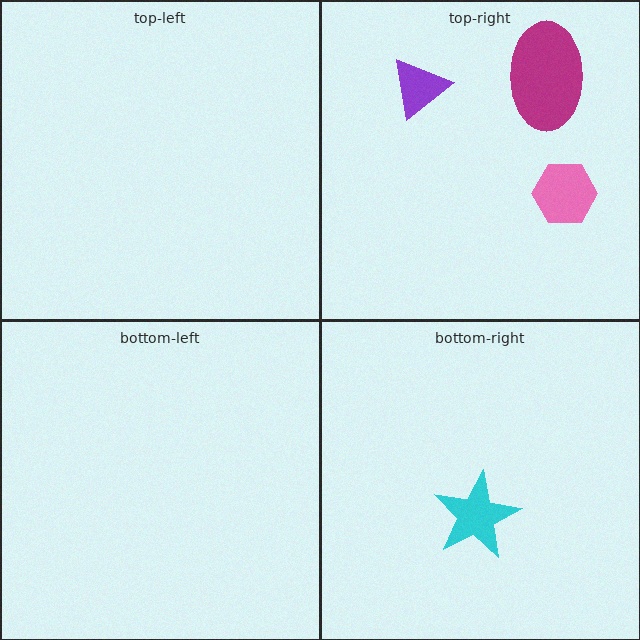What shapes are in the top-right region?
The magenta ellipse, the pink hexagon, the purple triangle.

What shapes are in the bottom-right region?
The cyan star.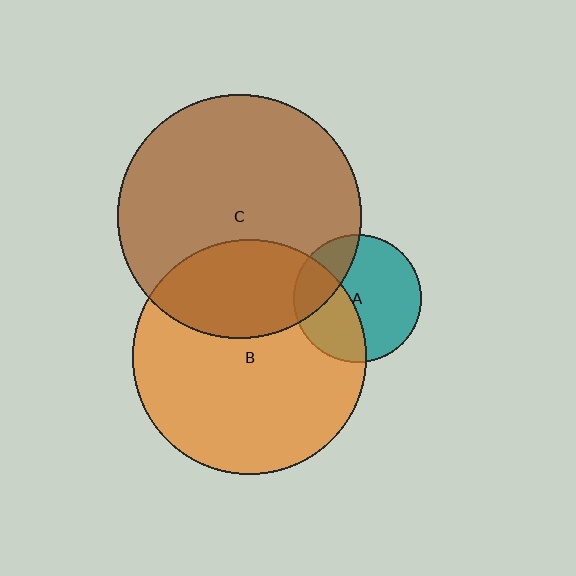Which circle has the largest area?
Circle C (brown).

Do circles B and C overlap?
Yes.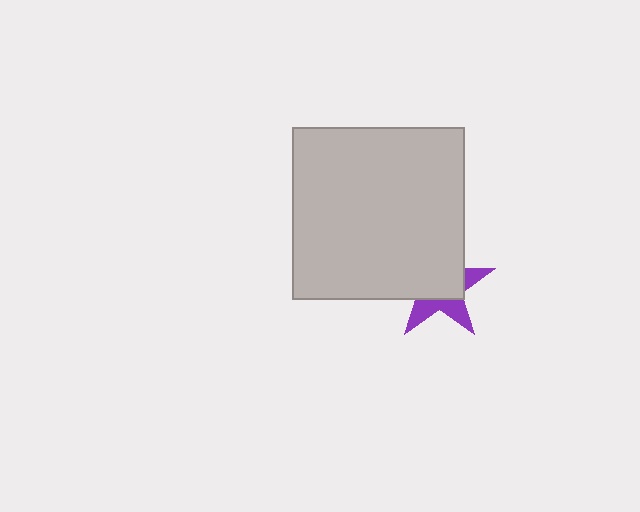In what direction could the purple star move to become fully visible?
The purple star could move toward the lower-right. That would shift it out from behind the light gray square entirely.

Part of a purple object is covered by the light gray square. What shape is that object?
It is a star.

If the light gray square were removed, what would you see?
You would see the complete purple star.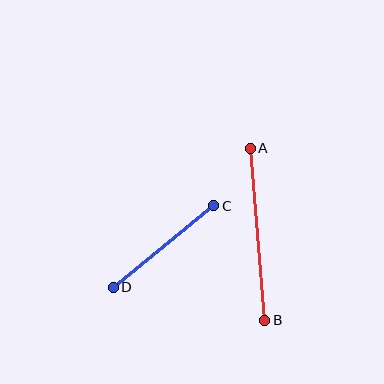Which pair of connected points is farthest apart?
Points A and B are farthest apart.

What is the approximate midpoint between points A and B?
The midpoint is at approximately (257, 234) pixels.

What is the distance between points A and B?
The distance is approximately 172 pixels.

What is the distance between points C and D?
The distance is approximately 129 pixels.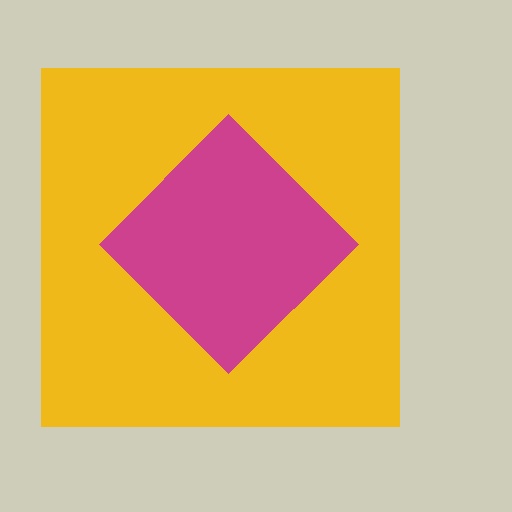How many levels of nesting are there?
2.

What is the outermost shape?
The yellow square.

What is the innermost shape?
The magenta diamond.